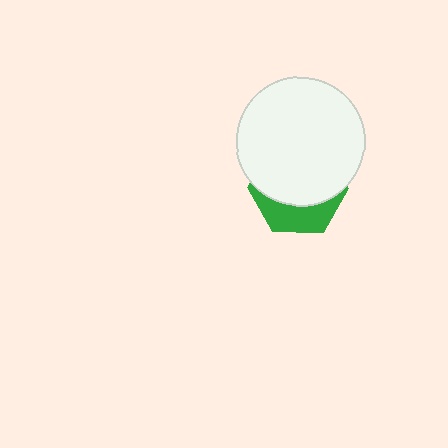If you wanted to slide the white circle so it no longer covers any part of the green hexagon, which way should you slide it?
Slide it up — that is the most direct way to separate the two shapes.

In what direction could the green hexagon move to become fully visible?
The green hexagon could move down. That would shift it out from behind the white circle entirely.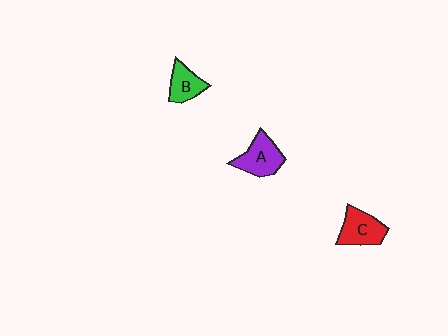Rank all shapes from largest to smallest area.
From largest to smallest: A (purple), C (red), B (green).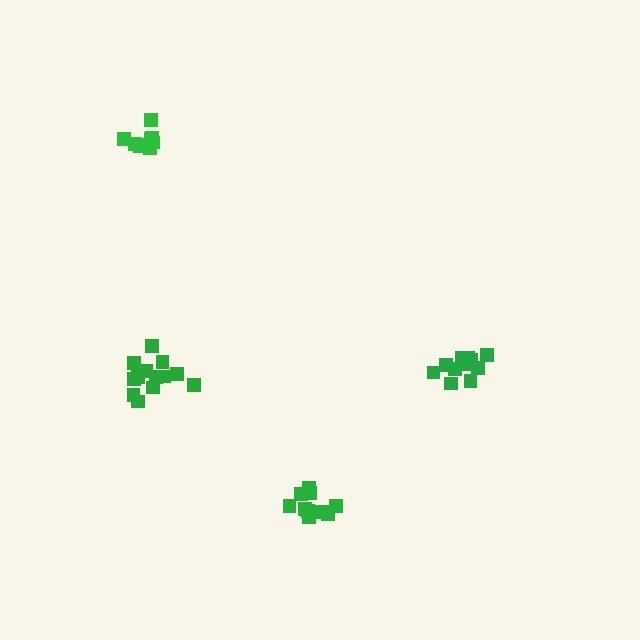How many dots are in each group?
Group 1: 10 dots, Group 2: 12 dots, Group 3: 9 dots, Group 4: 14 dots (45 total).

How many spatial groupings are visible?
There are 4 spatial groupings.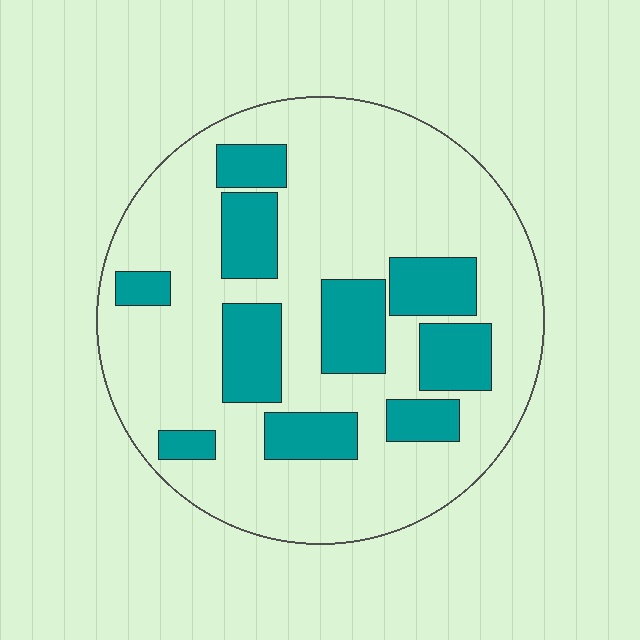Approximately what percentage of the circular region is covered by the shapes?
Approximately 25%.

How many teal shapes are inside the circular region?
10.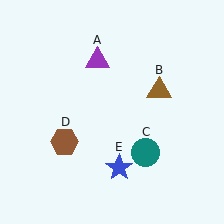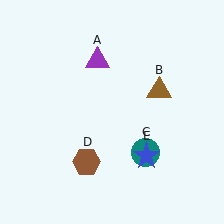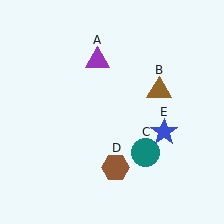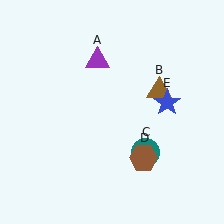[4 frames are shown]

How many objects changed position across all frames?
2 objects changed position: brown hexagon (object D), blue star (object E).